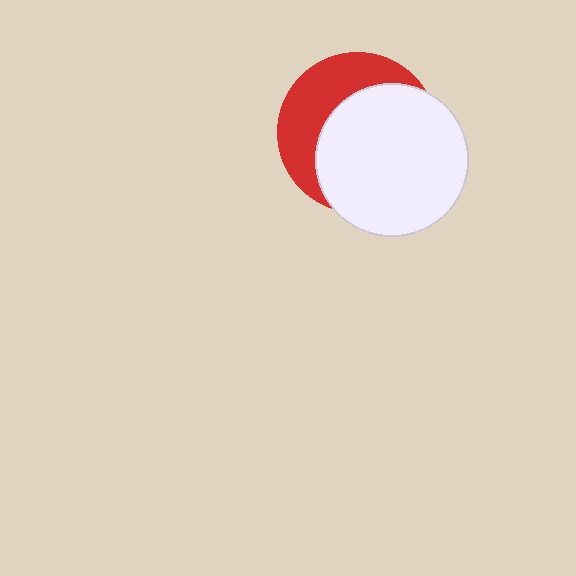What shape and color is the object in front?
The object in front is a white circle.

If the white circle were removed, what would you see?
You would see the complete red circle.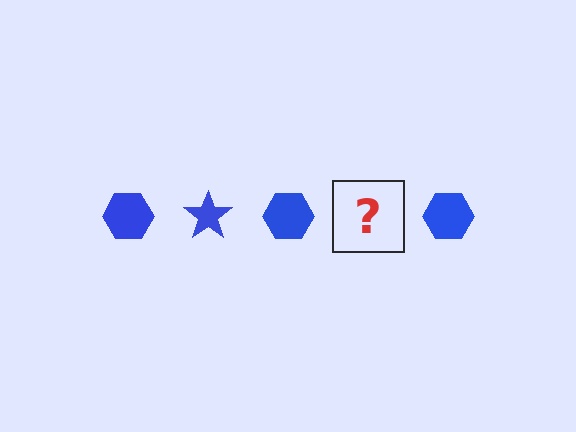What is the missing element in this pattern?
The missing element is a blue star.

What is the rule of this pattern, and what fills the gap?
The rule is that the pattern cycles through hexagon, star shapes in blue. The gap should be filled with a blue star.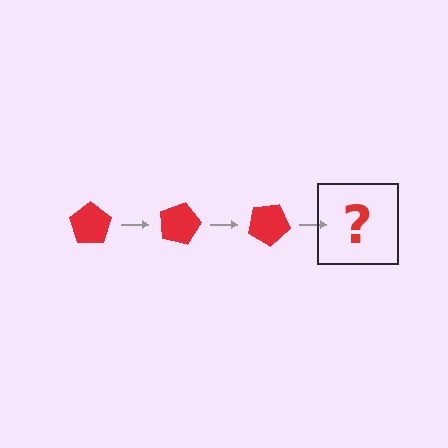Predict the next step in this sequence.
The next step is a red pentagon rotated 45 degrees.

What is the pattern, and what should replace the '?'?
The pattern is that the pentagon rotates 15 degrees each step. The '?' should be a red pentagon rotated 45 degrees.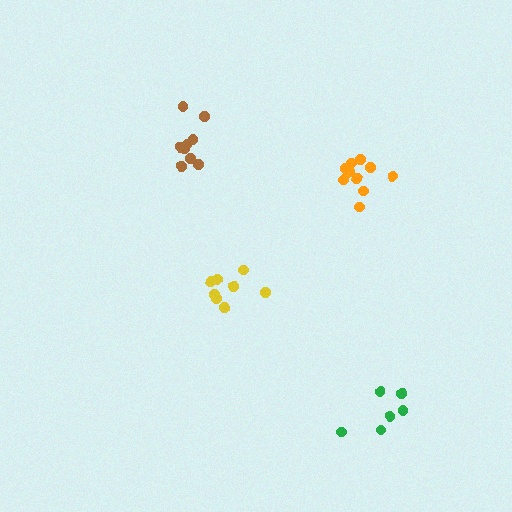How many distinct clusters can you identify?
There are 4 distinct clusters.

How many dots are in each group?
Group 1: 10 dots, Group 2: 9 dots, Group 3: 8 dots, Group 4: 6 dots (33 total).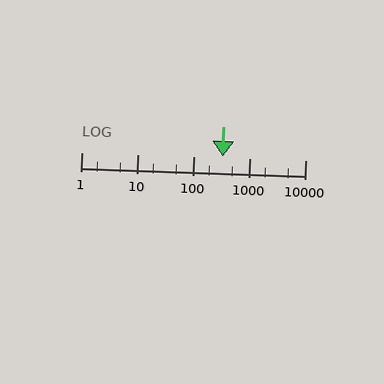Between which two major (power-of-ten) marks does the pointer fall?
The pointer is between 100 and 1000.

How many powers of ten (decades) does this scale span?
The scale spans 4 decades, from 1 to 10000.